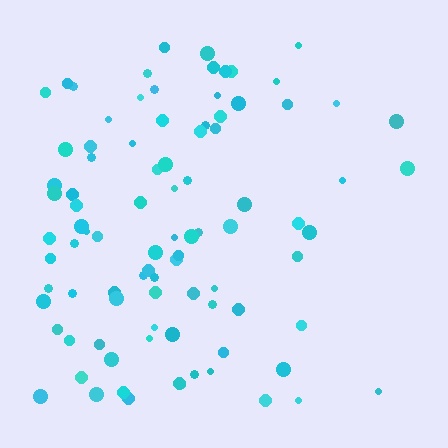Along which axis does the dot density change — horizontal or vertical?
Horizontal.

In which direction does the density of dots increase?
From right to left, with the left side densest.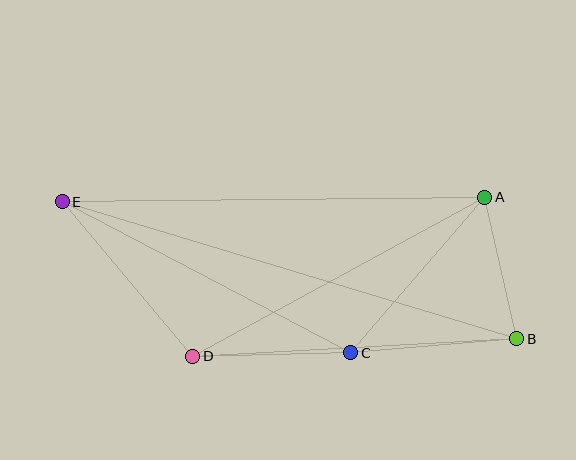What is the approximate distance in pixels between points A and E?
The distance between A and E is approximately 422 pixels.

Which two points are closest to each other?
Points A and B are closest to each other.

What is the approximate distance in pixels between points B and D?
The distance between B and D is approximately 325 pixels.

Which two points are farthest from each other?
Points B and E are farthest from each other.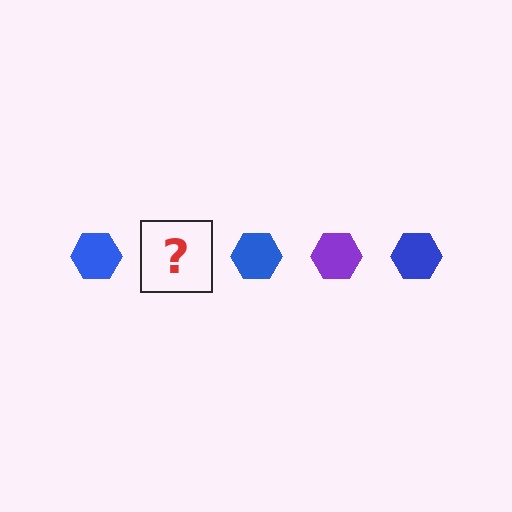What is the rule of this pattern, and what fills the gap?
The rule is that the pattern cycles through blue, purple hexagons. The gap should be filled with a purple hexagon.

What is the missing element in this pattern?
The missing element is a purple hexagon.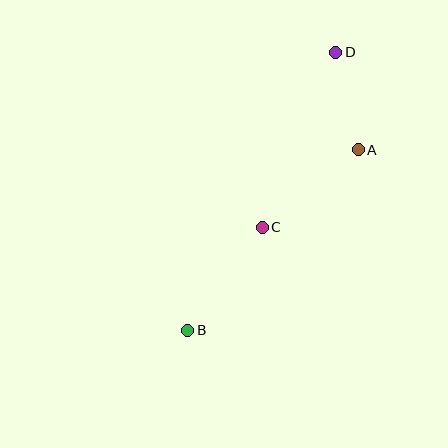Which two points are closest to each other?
Points A and D are closest to each other.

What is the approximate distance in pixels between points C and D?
The distance between C and D is approximately 190 pixels.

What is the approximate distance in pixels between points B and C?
The distance between B and C is approximately 127 pixels.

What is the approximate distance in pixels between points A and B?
The distance between A and B is approximately 249 pixels.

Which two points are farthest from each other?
Points B and D are farthest from each other.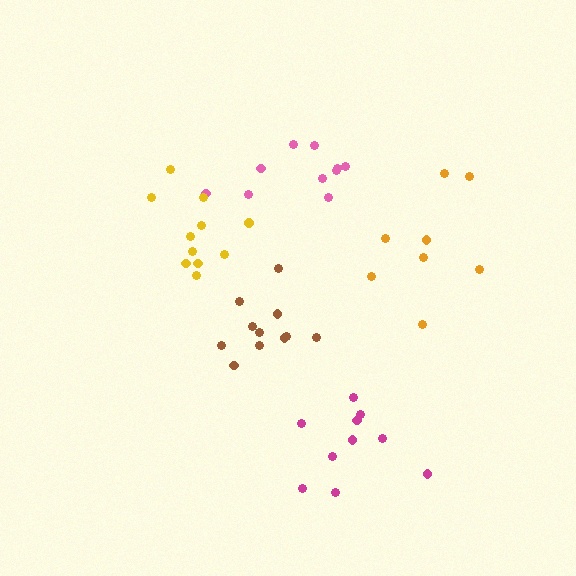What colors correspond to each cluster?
The clusters are colored: pink, yellow, magenta, brown, orange.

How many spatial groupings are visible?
There are 5 spatial groupings.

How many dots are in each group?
Group 1: 10 dots, Group 2: 11 dots, Group 3: 10 dots, Group 4: 11 dots, Group 5: 8 dots (50 total).